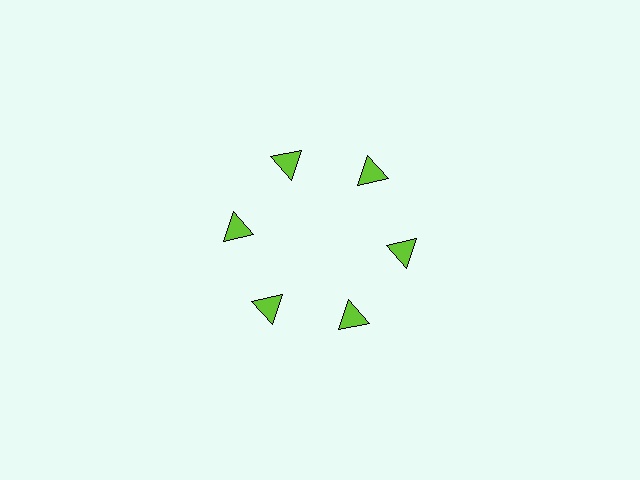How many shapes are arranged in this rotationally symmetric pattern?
There are 6 shapes, arranged in 6 groups of 1.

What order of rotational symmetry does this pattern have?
This pattern has 6-fold rotational symmetry.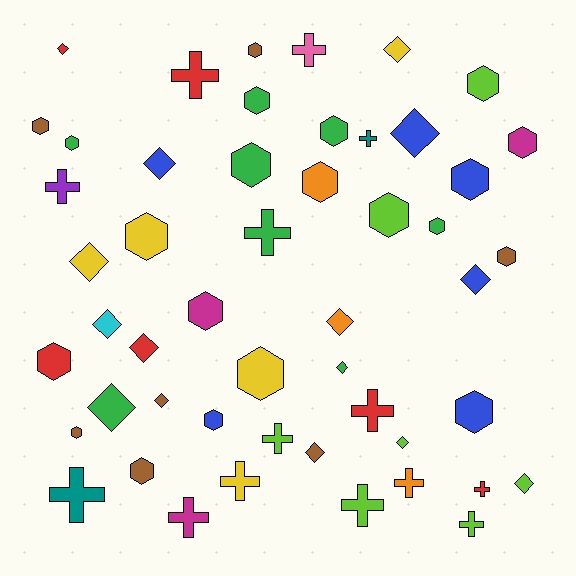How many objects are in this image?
There are 50 objects.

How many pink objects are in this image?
There is 1 pink object.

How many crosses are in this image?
There are 14 crosses.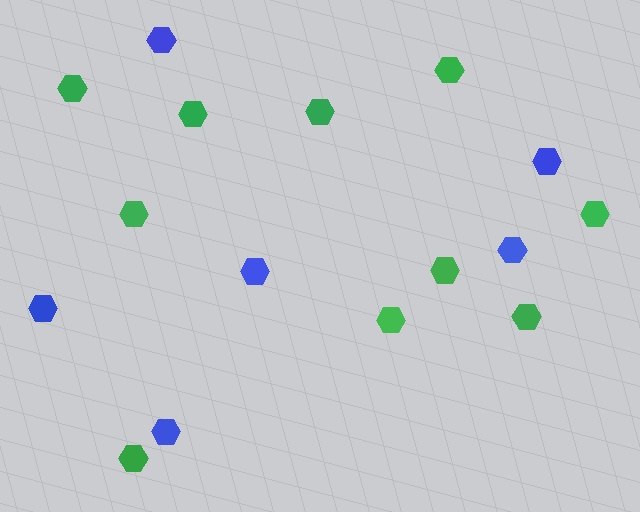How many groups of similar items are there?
There are 2 groups: one group of green hexagons (10) and one group of blue hexagons (6).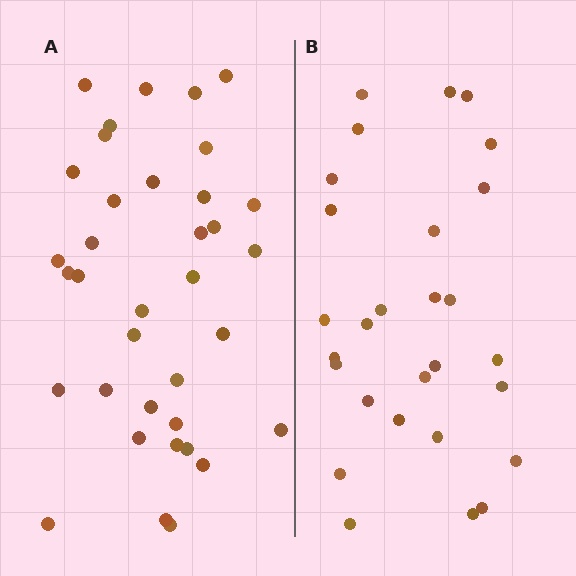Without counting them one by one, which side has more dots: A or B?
Region A (the left region) has more dots.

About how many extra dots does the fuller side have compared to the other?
Region A has roughly 8 or so more dots than region B.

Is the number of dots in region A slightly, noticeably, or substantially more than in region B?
Region A has noticeably more, but not dramatically so. The ratio is roughly 1.3 to 1.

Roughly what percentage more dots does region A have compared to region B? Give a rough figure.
About 30% more.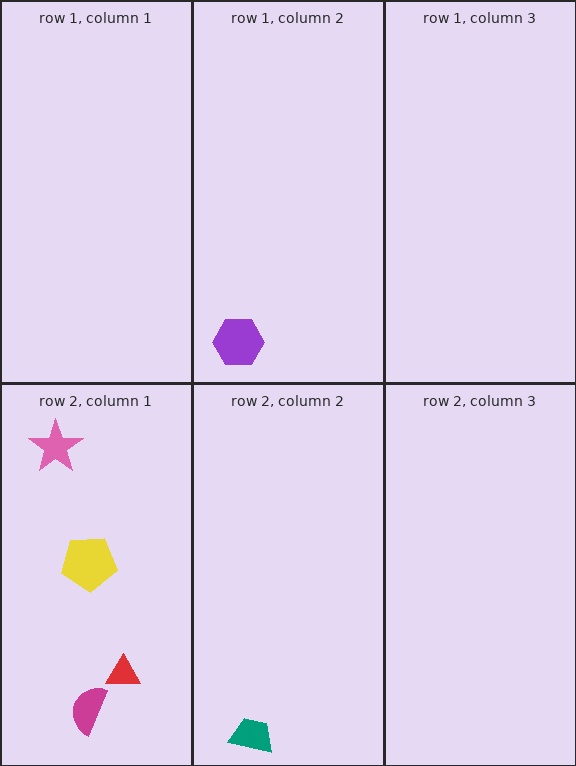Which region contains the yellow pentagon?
The row 2, column 1 region.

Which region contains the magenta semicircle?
The row 2, column 1 region.